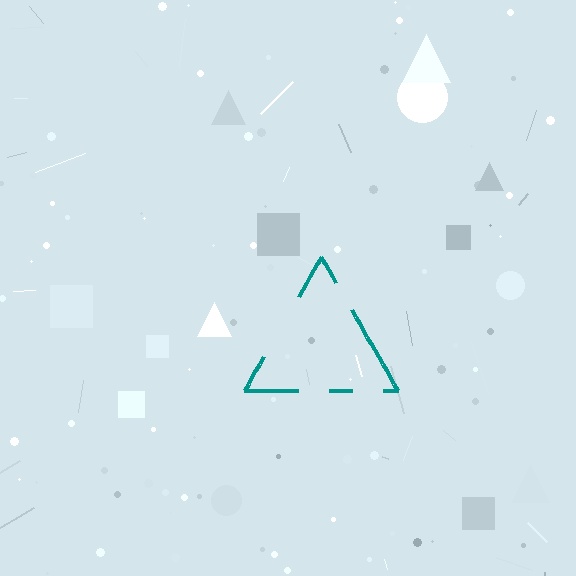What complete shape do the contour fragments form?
The contour fragments form a triangle.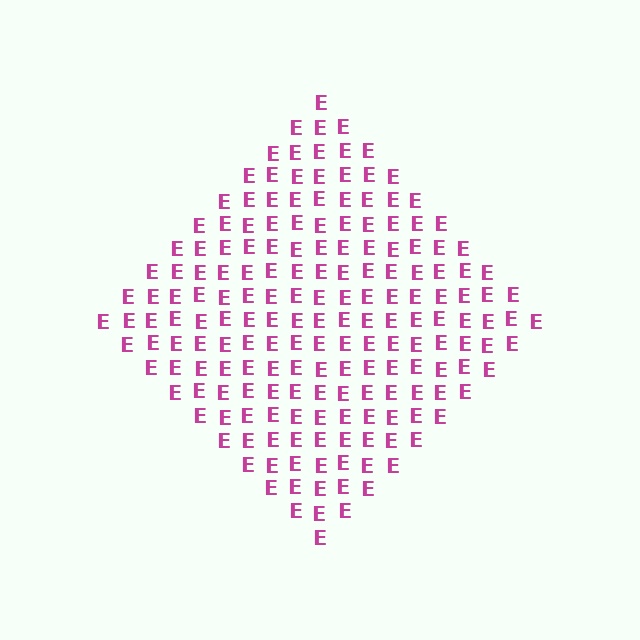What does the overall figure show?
The overall figure shows a diamond.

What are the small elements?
The small elements are letter E's.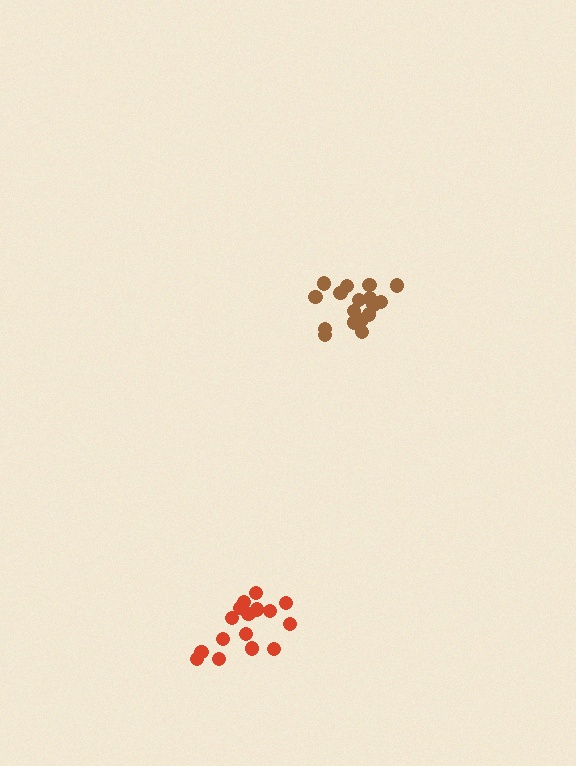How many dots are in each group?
Group 1: 16 dots, Group 2: 17 dots (33 total).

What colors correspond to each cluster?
The clusters are colored: red, brown.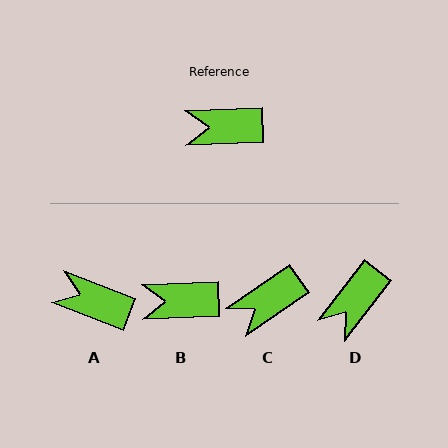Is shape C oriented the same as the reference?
No, it is off by about 33 degrees.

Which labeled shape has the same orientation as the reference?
B.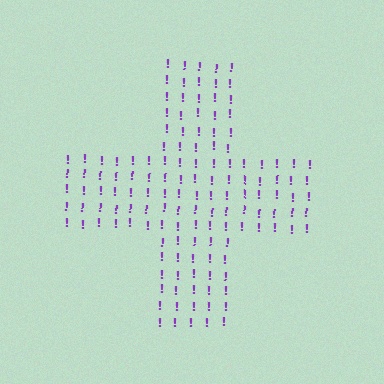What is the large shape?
The large shape is a cross.